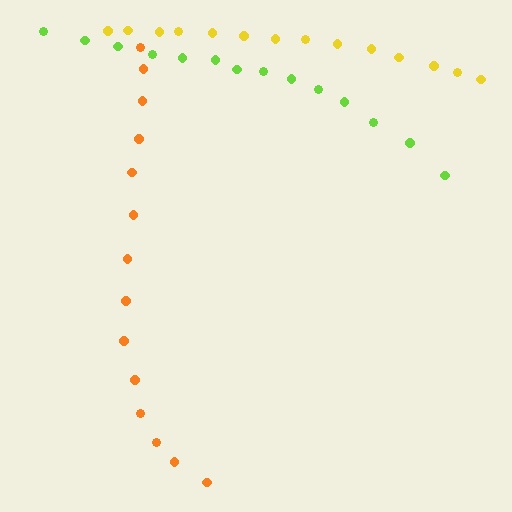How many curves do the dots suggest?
There are 3 distinct paths.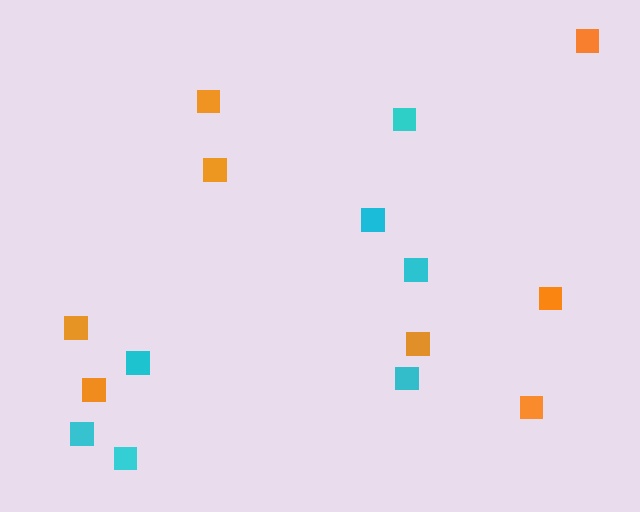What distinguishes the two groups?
There are 2 groups: one group of cyan squares (7) and one group of orange squares (8).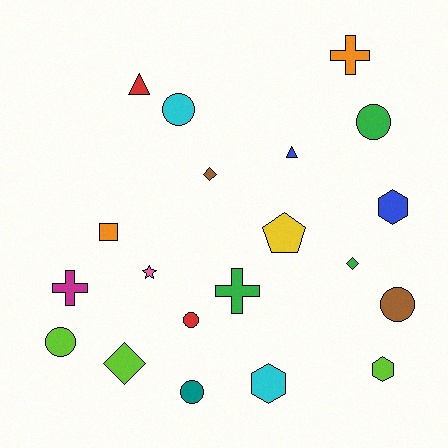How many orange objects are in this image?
There are 2 orange objects.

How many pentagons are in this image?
There is 1 pentagon.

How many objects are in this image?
There are 20 objects.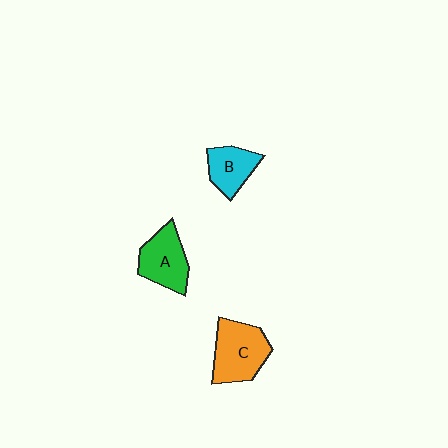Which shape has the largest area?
Shape C (orange).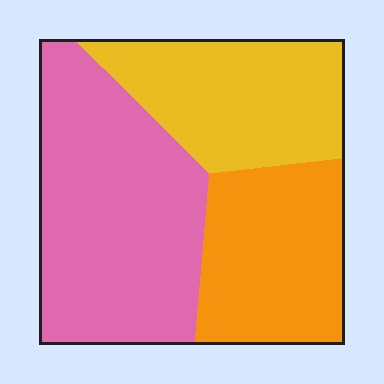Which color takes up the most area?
Pink, at roughly 45%.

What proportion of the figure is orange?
Orange covers roughly 25% of the figure.